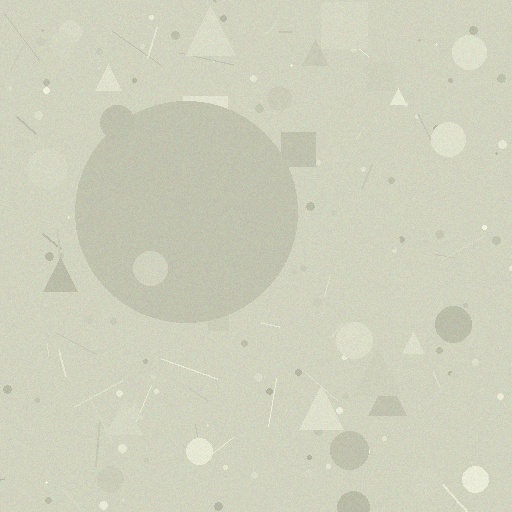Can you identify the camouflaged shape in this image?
The camouflaged shape is a circle.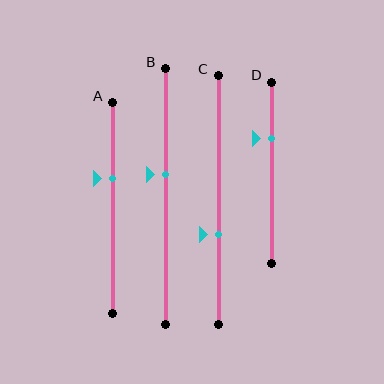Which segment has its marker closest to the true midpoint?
Segment B has its marker closest to the true midpoint.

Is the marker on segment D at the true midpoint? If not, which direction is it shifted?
No, the marker on segment D is shifted upward by about 19% of the segment length.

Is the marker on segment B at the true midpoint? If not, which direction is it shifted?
No, the marker on segment B is shifted upward by about 9% of the segment length.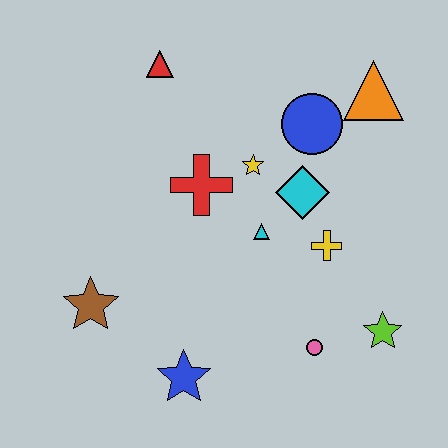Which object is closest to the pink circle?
The lime star is closest to the pink circle.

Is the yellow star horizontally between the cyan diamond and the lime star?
No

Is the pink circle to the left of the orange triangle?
Yes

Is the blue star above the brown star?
No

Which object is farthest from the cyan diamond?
The brown star is farthest from the cyan diamond.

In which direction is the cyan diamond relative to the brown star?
The cyan diamond is to the right of the brown star.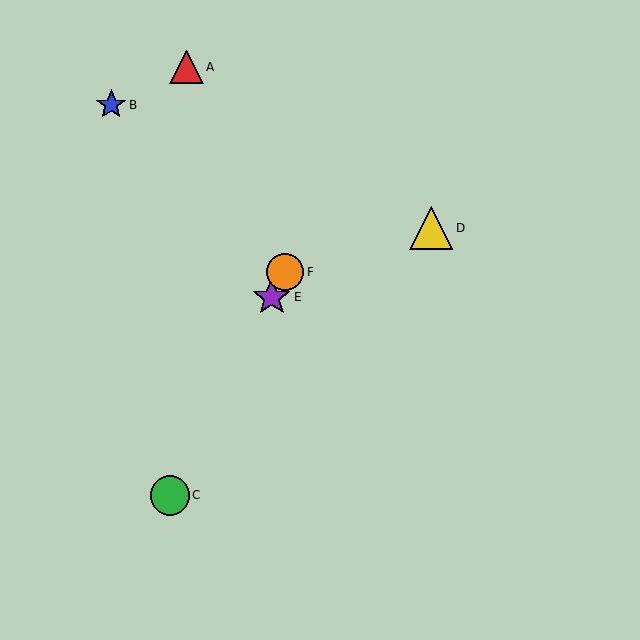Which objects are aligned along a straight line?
Objects C, E, F are aligned along a straight line.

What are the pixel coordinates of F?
Object F is at (285, 272).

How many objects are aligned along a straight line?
3 objects (C, E, F) are aligned along a straight line.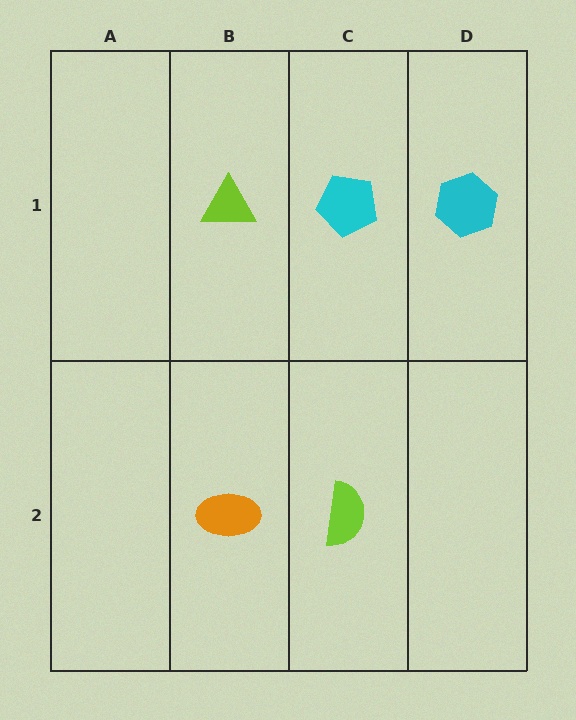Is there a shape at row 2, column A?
No, that cell is empty.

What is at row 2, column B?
An orange ellipse.